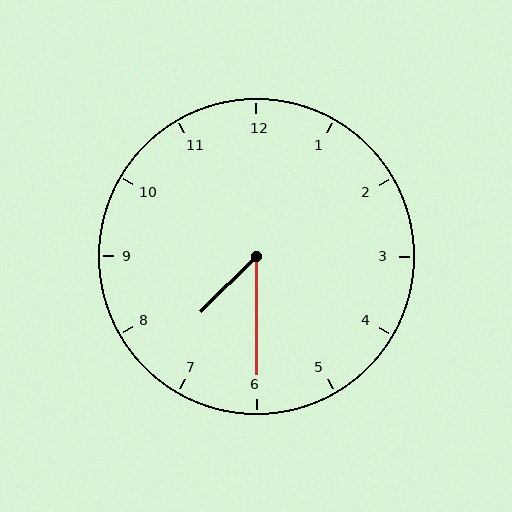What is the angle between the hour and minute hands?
Approximately 45 degrees.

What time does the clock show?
7:30.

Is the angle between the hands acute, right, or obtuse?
It is acute.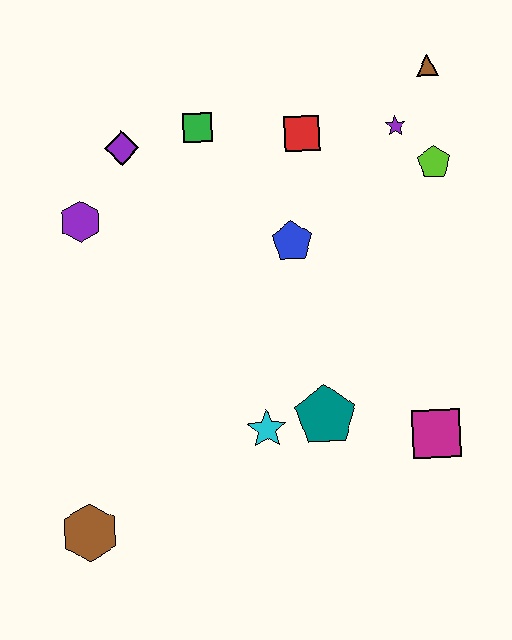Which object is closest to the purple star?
The lime pentagon is closest to the purple star.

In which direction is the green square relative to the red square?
The green square is to the left of the red square.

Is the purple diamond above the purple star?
No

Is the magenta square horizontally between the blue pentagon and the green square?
No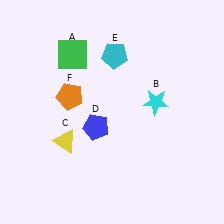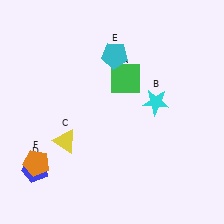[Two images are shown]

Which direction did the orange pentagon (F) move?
The orange pentagon (F) moved down.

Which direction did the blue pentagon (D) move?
The blue pentagon (D) moved left.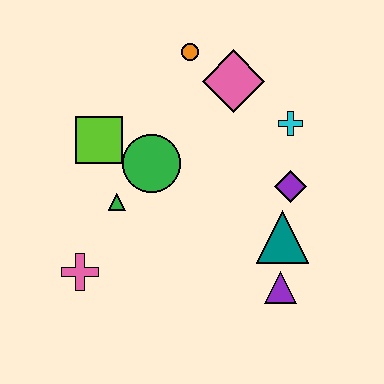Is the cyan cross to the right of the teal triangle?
Yes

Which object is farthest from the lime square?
The purple triangle is farthest from the lime square.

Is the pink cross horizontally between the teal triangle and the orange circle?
No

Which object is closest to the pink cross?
The green triangle is closest to the pink cross.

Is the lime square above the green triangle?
Yes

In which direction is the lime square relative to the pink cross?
The lime square is above the pink cross.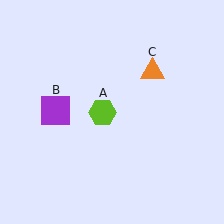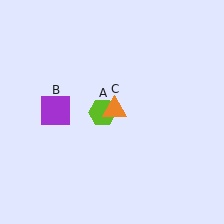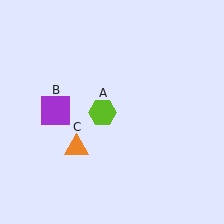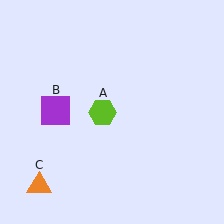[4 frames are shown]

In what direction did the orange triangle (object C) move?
The orange triangle (object C) moved down and to the left.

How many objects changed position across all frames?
1 object changed position: orange triangle (object C).